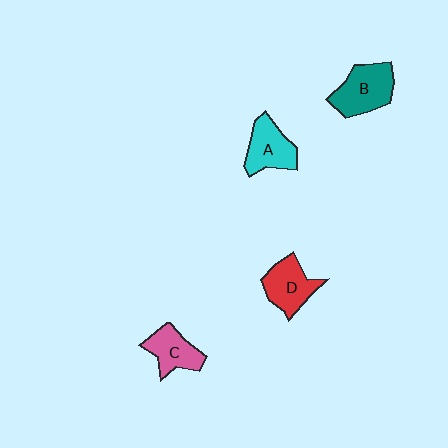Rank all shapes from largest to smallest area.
From largest to smallest: B (teal), D (red), A (cyan), C (pink).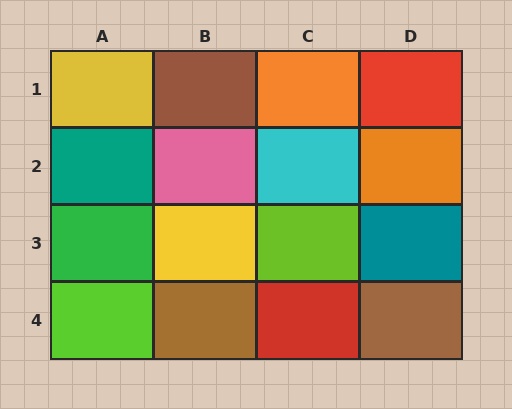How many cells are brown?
3 cells are brown.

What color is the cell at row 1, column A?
Yellow.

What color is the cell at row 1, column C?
Orange.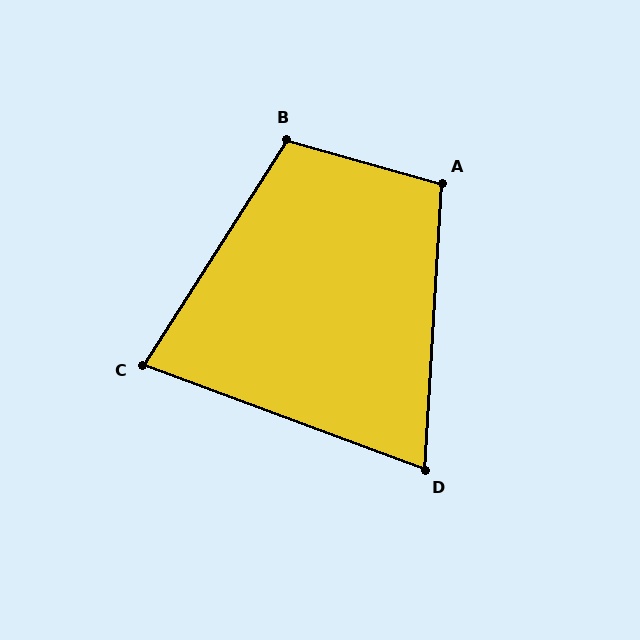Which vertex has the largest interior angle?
B, at approximately 107 degrees.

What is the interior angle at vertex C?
Approximately 78 degrees (acute).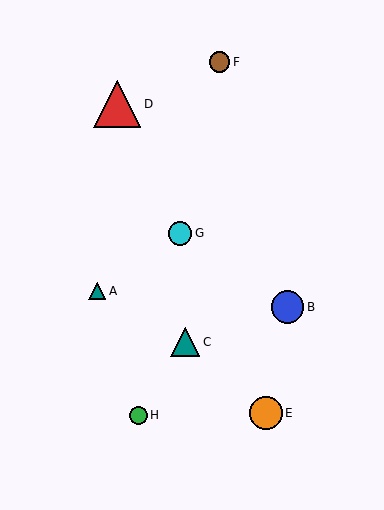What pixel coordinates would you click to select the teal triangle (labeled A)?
Click at (97, 291) to select the teal triangle A.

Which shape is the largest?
The red triangle (labeled D) is the largest.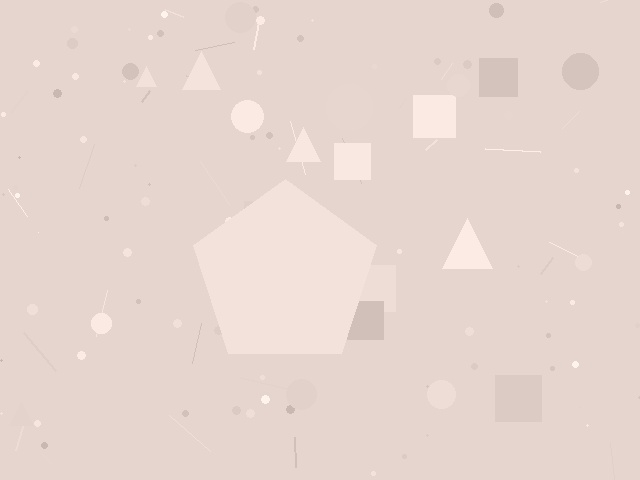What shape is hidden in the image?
A pentagon is hidden in the image.